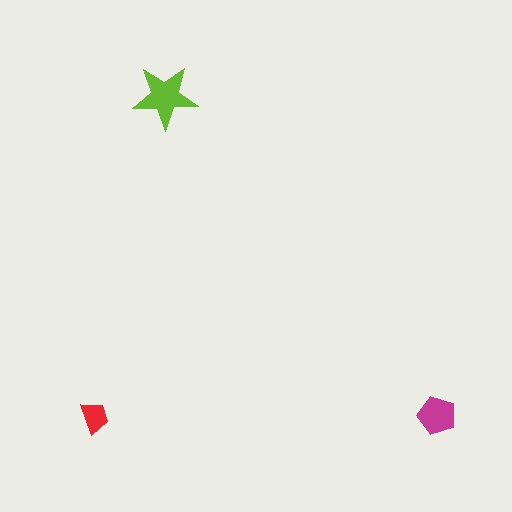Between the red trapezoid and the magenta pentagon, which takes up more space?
The magenta pentagon.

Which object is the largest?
The lime star.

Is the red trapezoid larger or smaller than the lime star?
Smaller.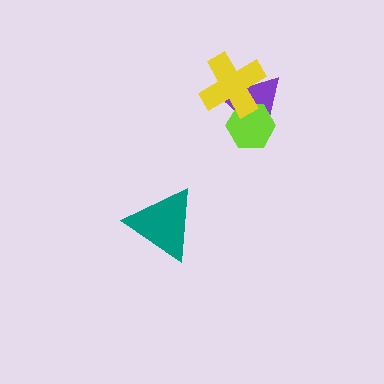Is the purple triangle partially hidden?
Yes, it is partially covered by another shape.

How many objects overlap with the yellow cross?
2 objects overlap with the yellow cross.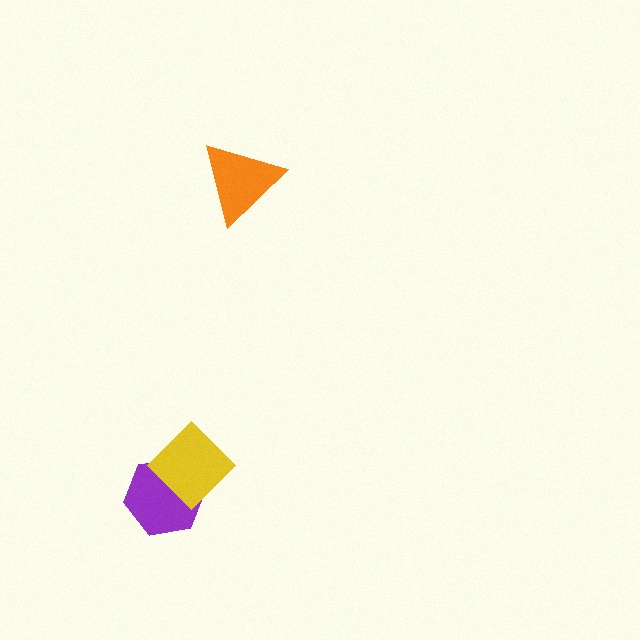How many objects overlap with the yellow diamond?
1 object overlaps with the yellow diamond.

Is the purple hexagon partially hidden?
Yes, it is partially covered by another shape.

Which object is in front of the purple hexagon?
The yellow diamond is in front of the purple hexagon.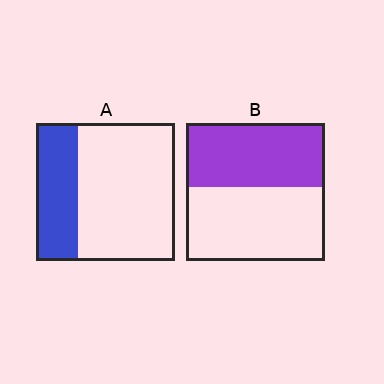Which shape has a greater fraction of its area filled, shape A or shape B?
Shape B.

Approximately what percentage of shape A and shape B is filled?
A is approximately 30% and B is approximately 45%.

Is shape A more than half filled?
No.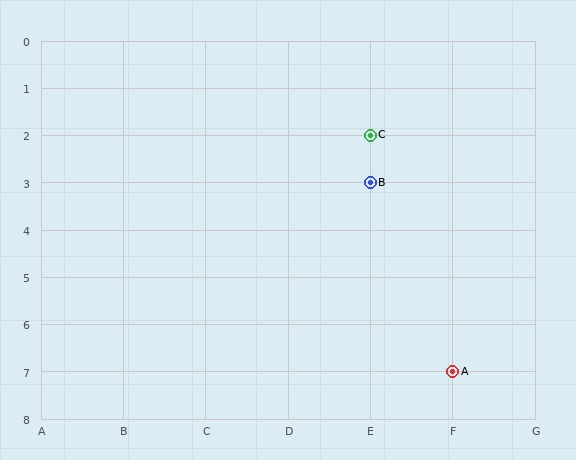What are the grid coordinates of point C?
Point C is at grid coordinates (E, 2).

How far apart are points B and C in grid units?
Points B and C are 1 row apart.